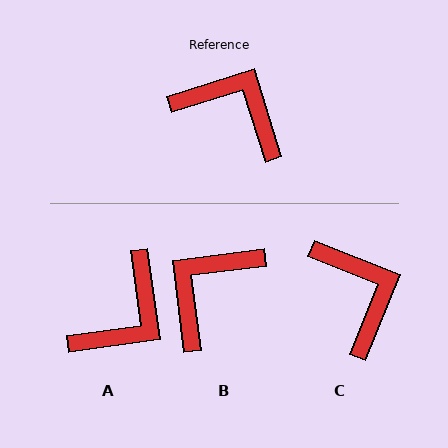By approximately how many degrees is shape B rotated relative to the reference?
Approximately 80 degrees counter-clockwise.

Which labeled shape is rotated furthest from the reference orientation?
A, about 99 degrees away.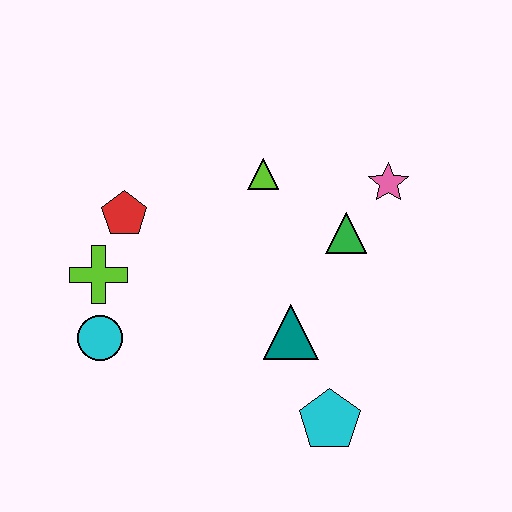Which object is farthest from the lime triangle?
The cyan pentagon is farthest from the lime triangle.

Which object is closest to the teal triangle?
The cyan pentagon is closest to the teal triangle.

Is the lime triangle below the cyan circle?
No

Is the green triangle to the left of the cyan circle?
No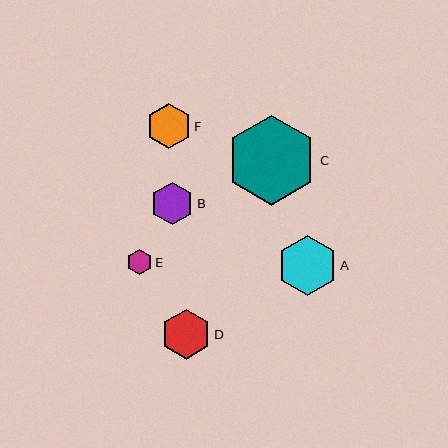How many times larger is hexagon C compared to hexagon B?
Hexagon C is approximately 2.1 times the size of hexagon B.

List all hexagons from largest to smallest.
From largest to smallest: C, A, D, F, B, E.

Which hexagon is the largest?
Hexagon C is the largest with a size of approximately 90 pixels.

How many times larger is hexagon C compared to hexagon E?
Hexagon C is approximately 3.6 times the size of hexagon E.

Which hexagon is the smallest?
Hexagon E is the smallest with a size of approximately 25 pixels.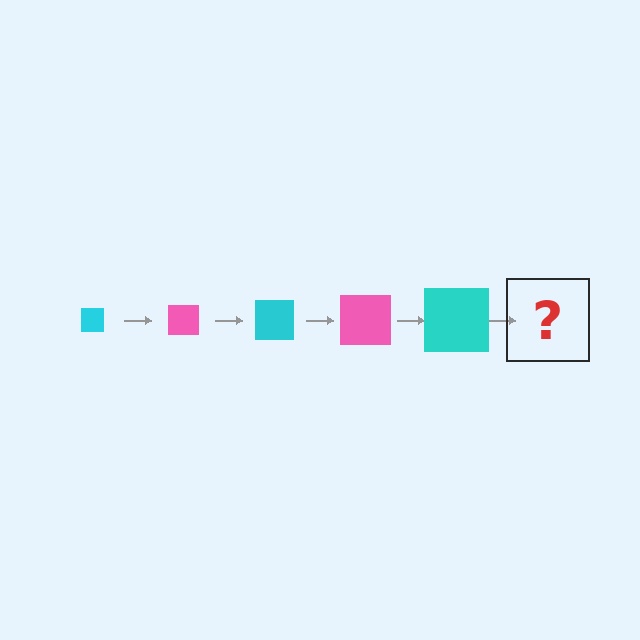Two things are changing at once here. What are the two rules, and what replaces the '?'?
The two rules are that the square grows larger each step and the color cycles through cyan and pink. The '?' should be a pink square, larger than the previous one.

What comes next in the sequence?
The next element should be a pink square, larger than the previous one.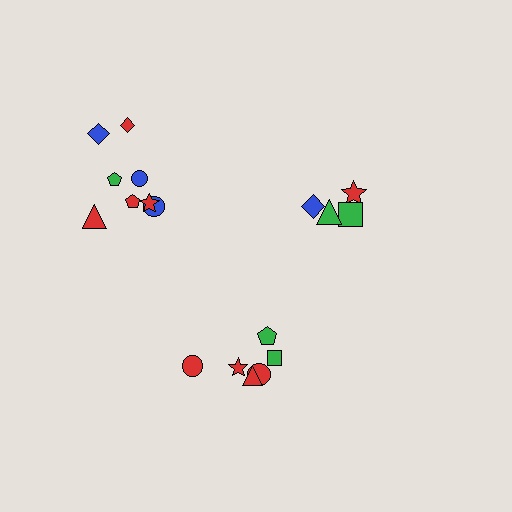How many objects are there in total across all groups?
There are 18 objects.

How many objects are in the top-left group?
There are 8 objects.